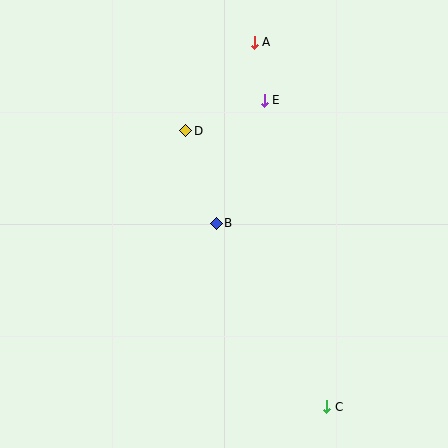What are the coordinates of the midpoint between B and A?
The midpoint between B and A is at (235, 133).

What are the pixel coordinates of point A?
Point A is at (254, 42).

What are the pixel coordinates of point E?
Point E is at (264, 100).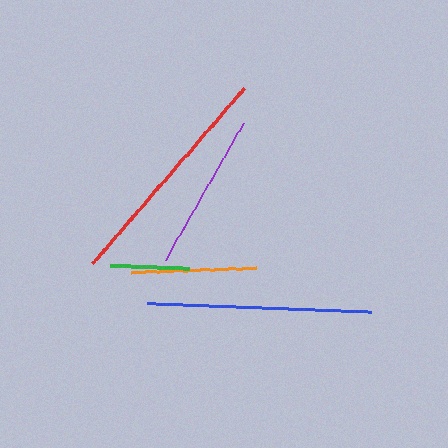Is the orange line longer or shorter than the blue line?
The blue line is longer than the orange line.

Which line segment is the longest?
The red line is the longest at approximately 231 pixels.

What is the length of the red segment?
The red segment is approximately 231 pixels long.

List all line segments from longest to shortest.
From longest to shortest: red, blue, purple, orange, green.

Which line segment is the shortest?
The green line is the shortest at approximately 78 pixels.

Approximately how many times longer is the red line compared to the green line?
The red line is approximately 3.0 times the length of the green line.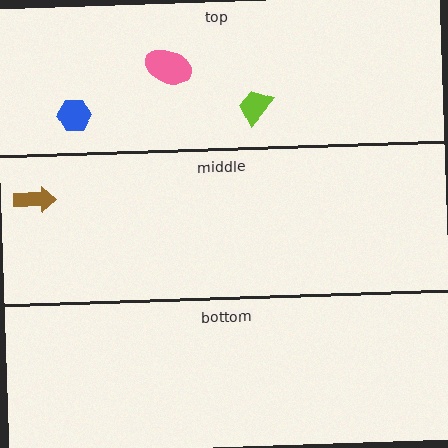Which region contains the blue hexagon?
The top region.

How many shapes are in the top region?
3.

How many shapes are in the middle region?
1.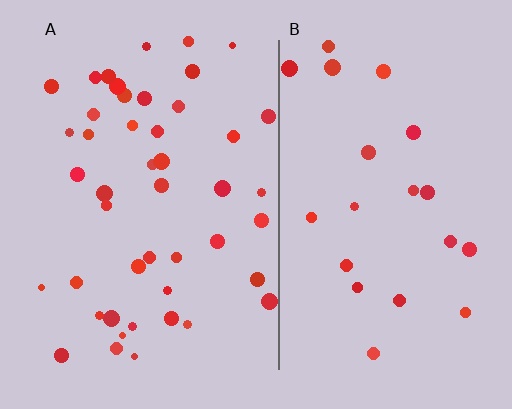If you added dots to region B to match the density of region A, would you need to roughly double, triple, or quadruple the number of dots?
Approximately double.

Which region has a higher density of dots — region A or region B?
A (the left).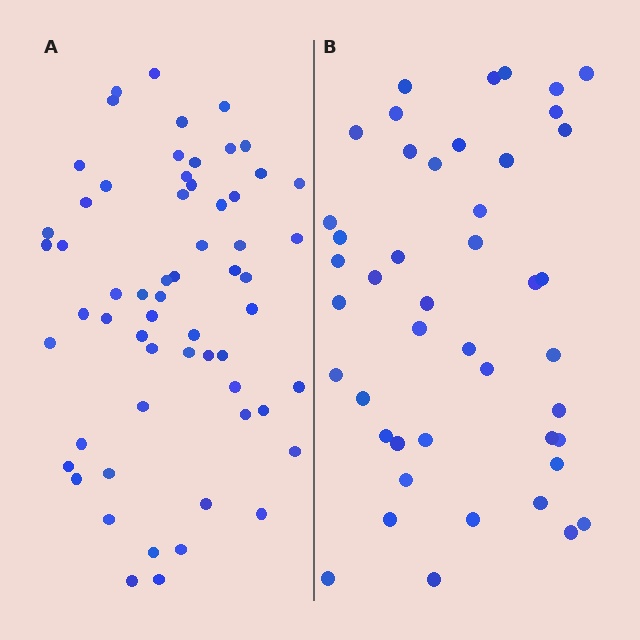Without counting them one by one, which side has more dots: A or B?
Region A (the left region) has more dots.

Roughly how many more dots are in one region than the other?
Region A has approximately 15 more dots than region B.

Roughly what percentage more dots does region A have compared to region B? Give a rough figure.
About 35% more.